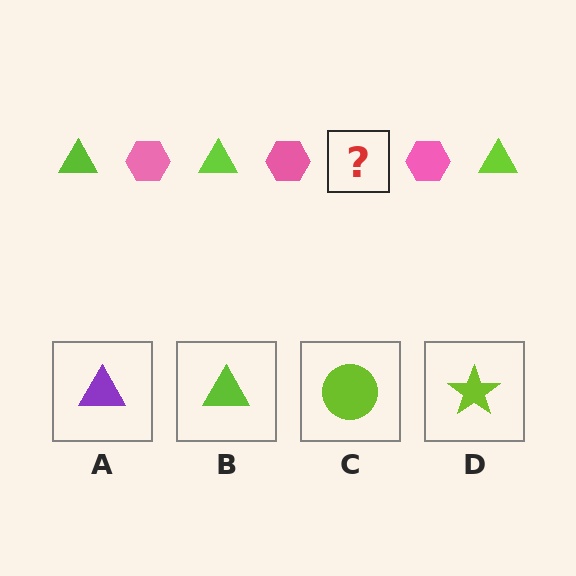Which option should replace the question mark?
Option B.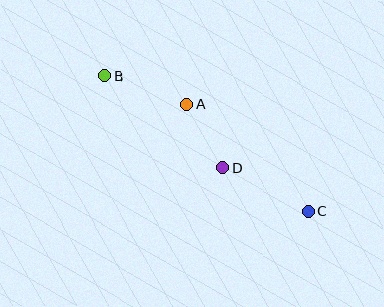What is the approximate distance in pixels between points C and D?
The distance between C and D is approximately 96 pixels.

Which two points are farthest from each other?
Points B and C are farthest from each other.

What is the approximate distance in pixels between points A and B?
The distance between A and B is approximately 88 pixels.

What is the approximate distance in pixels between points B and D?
The distance between B and D is approximately 150 pixels.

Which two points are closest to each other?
Points A and D are closest to each other.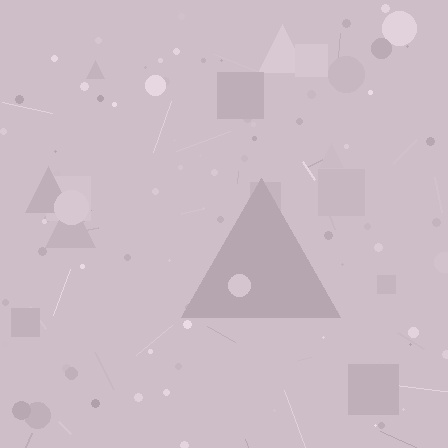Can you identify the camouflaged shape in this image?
The camouflaged shape is a triangle.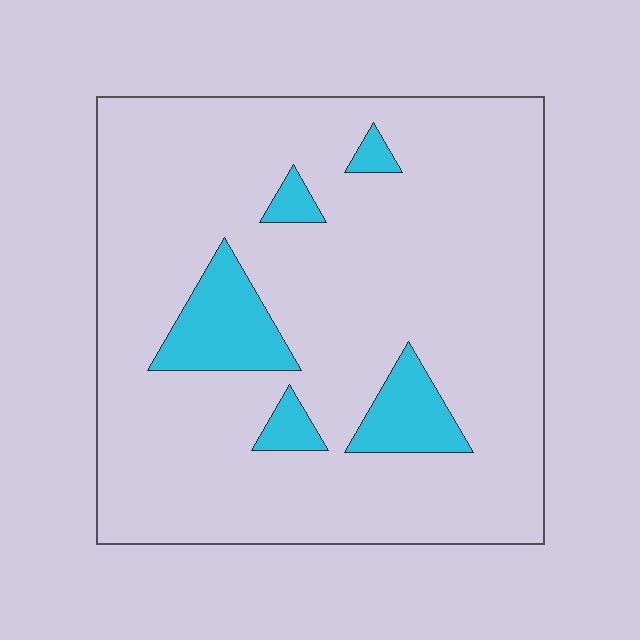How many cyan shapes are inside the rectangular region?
5.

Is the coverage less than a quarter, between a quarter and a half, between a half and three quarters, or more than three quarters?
Less than a quarter.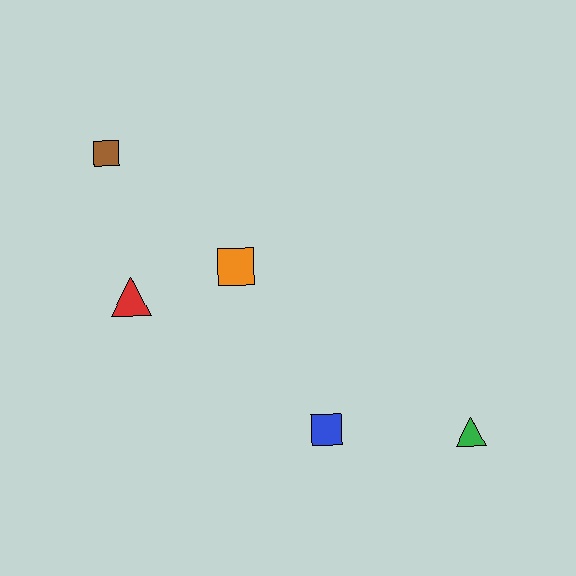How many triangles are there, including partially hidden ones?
There are 2 triangles.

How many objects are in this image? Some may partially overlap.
There are 5 objects.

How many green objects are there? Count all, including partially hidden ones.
There is 1 green object.